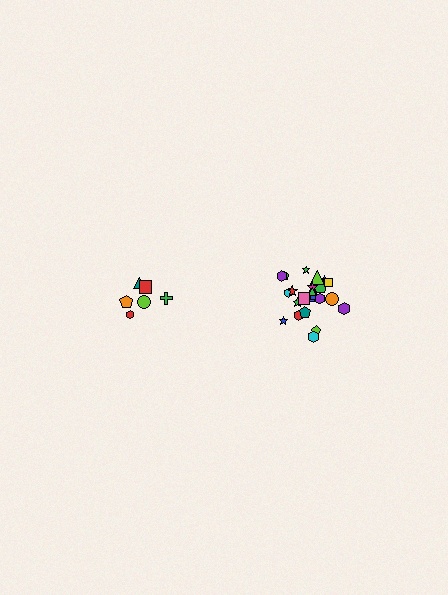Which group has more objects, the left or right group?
The right group.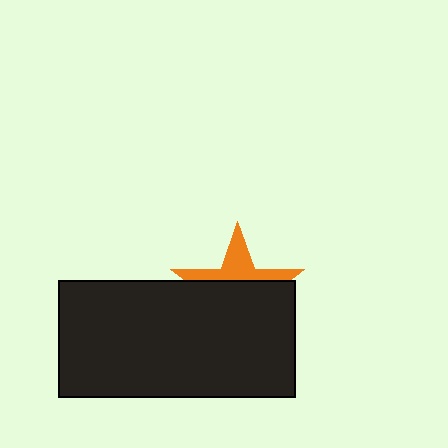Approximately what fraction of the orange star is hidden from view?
Roughly 65% of the orange star is hidden behind the black rectangle.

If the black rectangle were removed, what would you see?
You would see the complete orange star.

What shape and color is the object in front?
The object in front is a black rectangle.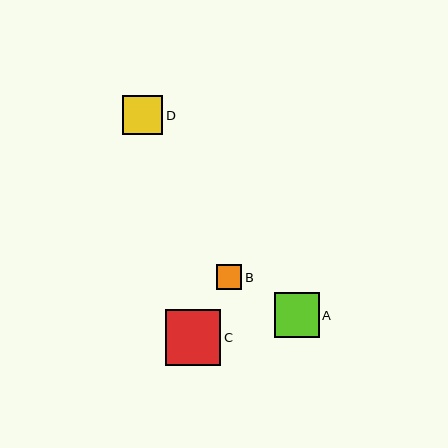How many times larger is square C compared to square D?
Square C is approximately 1.4 times the size of square D.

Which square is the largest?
Square C is the largest with a size of approximately 56 pixels.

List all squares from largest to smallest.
From largest to smallest: C, A, D, B.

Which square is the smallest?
Square B is the smallest with a size of approximately 25 pixels.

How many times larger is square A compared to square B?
Square A is approximately 1.8 times the size of square B.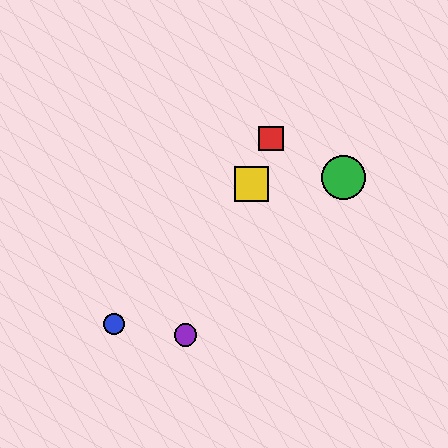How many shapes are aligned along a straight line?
3 shapes (the red square, the yellow square, the purple circle) are aligned along a straight line.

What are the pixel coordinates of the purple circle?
The purple circle is at (185, 335).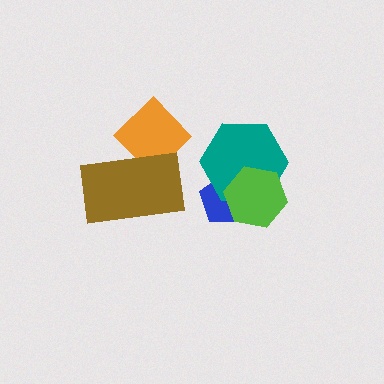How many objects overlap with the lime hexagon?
2 objects overlap with the lime hexagon.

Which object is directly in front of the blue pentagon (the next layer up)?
The teal hexagon is directly in front of the blue pentagon.